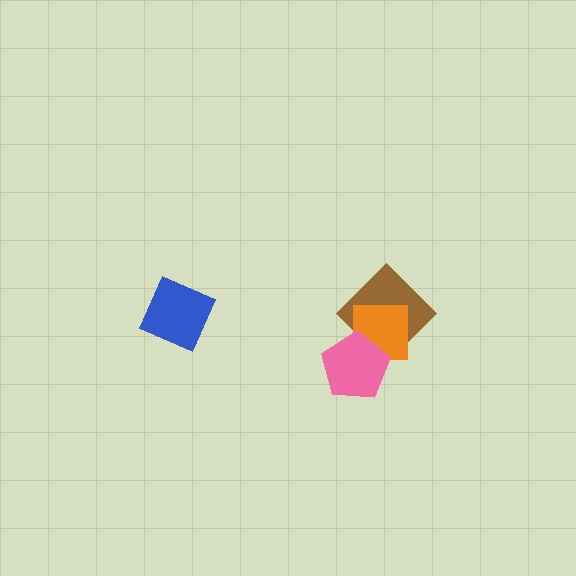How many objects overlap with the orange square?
2 objects overlap with the orange square.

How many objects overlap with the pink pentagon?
2 objects overlap with the pink pentagon.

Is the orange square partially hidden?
Yes, it is partially covered by another shape.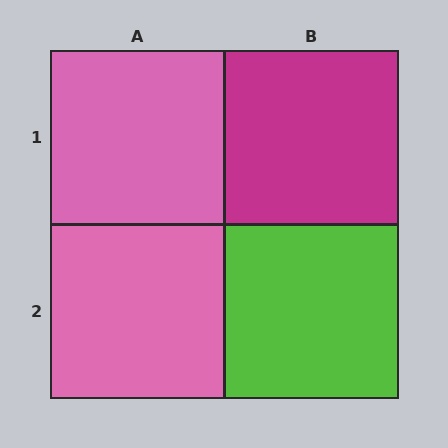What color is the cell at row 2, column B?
Lime.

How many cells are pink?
2 cells are pink.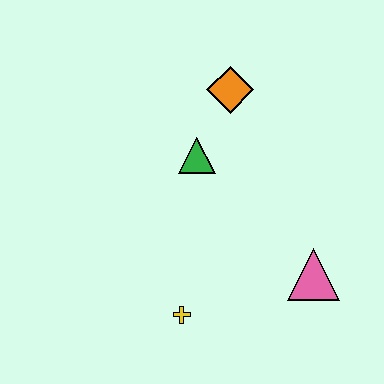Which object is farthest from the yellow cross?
The orange diamond is farthest from the yellow cross.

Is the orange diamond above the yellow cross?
Yes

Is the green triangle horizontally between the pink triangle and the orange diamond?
No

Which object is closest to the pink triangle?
The yellow cross is closest to the pink triangle.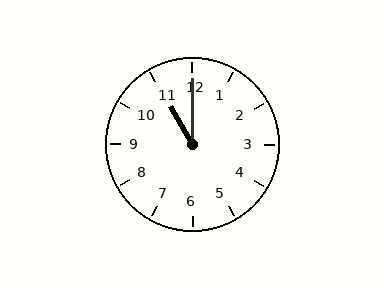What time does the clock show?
11:00.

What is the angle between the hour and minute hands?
Approximately 30 degrees.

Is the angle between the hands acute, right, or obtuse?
It is acute.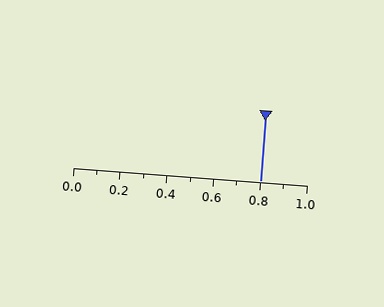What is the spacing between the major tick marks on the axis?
The major ticks are spaced 0.2 apart.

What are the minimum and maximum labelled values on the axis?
The axis runs from 0.0 to 1.0.